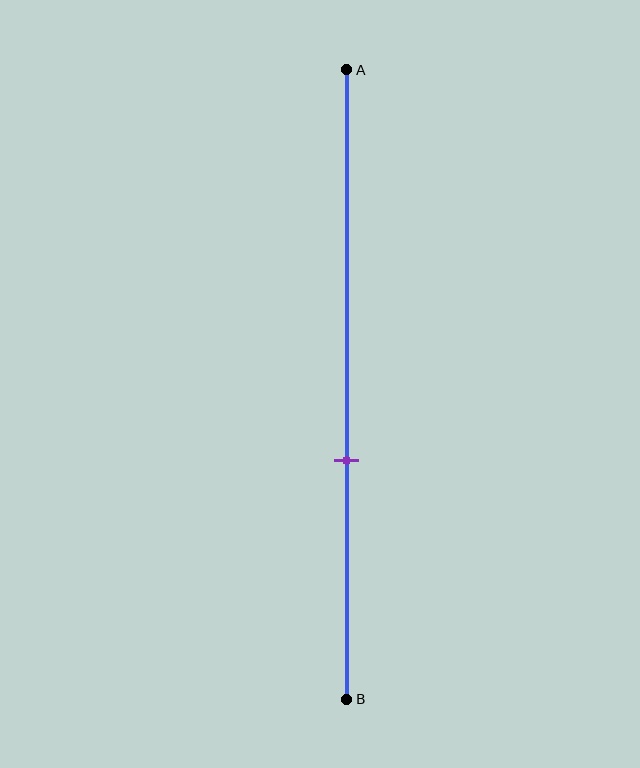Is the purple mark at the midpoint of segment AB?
No, the mark is at about 60% from A, not at the 50% midpoint.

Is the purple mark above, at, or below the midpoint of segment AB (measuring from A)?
The purple mark is below the midpoint of segment AB.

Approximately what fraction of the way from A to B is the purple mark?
The purple mark is approximately 60% of the way from A to B.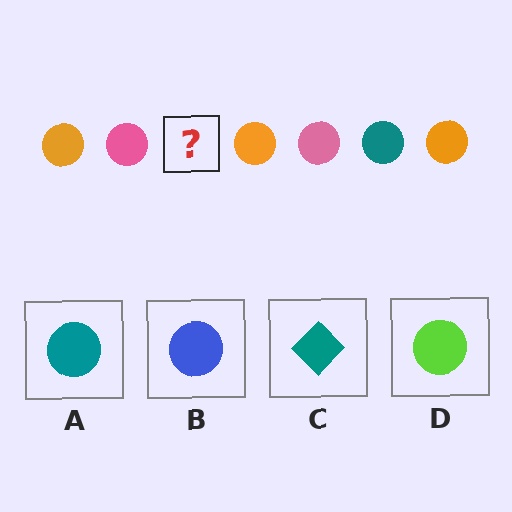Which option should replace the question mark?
Option A.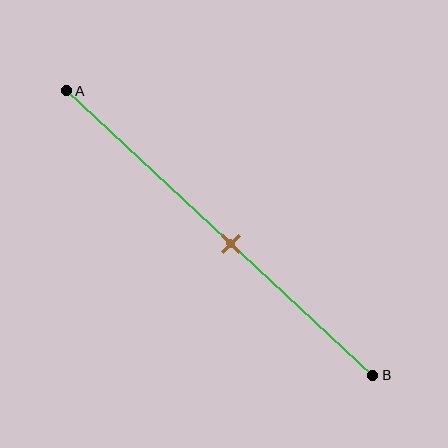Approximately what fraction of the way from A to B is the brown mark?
The brown mark is approximately 55% of the way from A to B.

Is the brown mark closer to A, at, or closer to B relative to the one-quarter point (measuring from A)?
The brown mark is closer to point B than the one-quarter point of segment AB.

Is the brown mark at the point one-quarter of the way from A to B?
No, the mark is at about 55% from A, not at the 25% one-quarter point.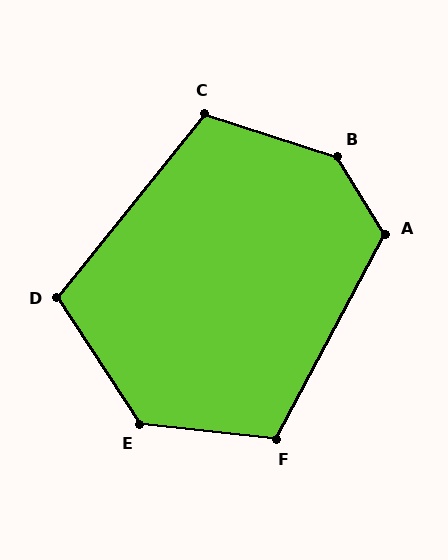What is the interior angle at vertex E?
Approximately 129 degrees (obtuse).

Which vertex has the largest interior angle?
B, at approximately 140 degrees.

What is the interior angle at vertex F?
Approximately 112 degrees (obtuse).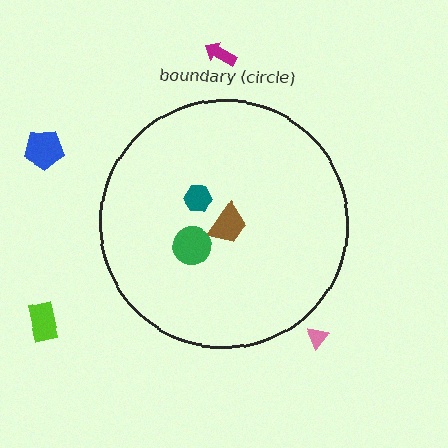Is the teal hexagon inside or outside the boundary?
Inside.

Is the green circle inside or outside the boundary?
Inside.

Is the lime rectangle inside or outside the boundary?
Outside.